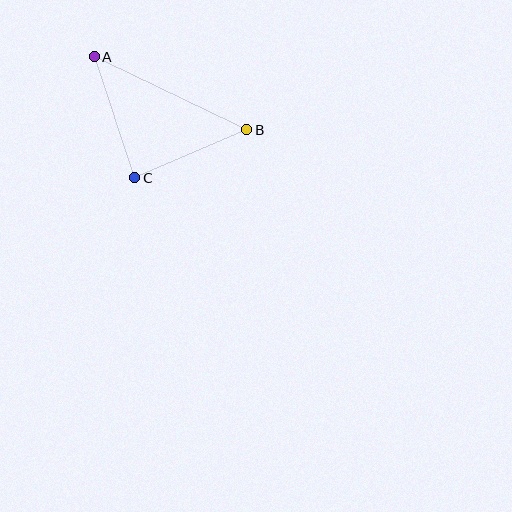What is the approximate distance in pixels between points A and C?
The distance between A and C is approximately 128 pixels.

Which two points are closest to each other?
Points B and C are closest to each other.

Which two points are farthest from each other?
Points A and B are farthest from each other.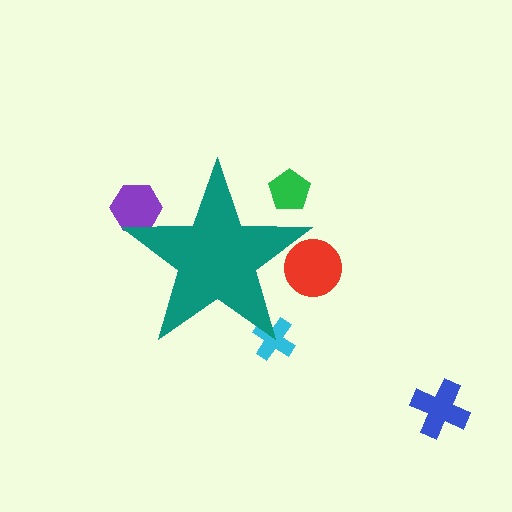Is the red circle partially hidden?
Yes, the red circle is partially hidden behind the teal star.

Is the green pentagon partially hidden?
Yes, the green pentagon is partially hidden behind the teal star.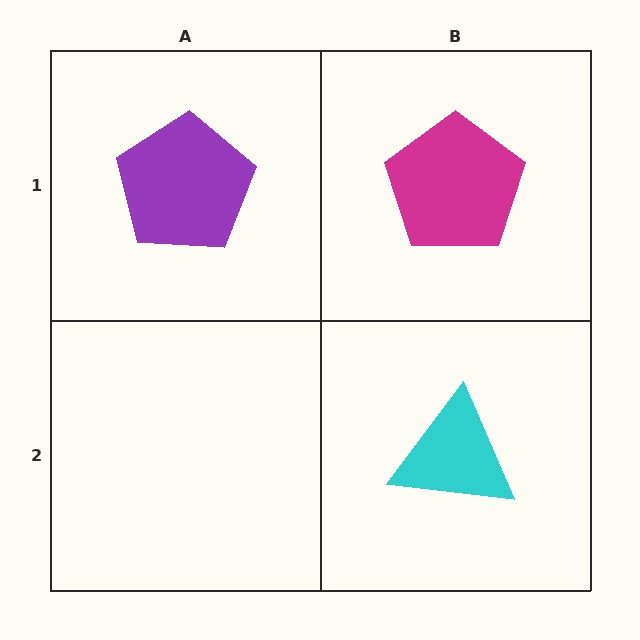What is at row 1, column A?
A purple pentagon.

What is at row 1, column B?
A magenta pentagon.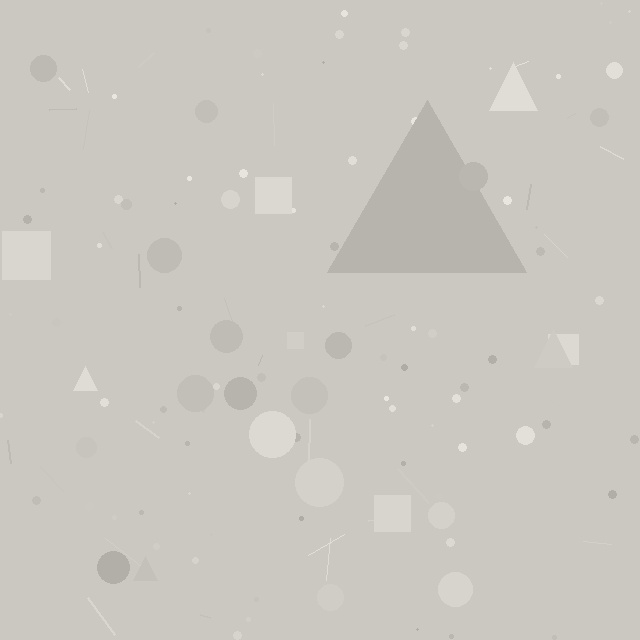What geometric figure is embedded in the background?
A triangle is embedded in the background.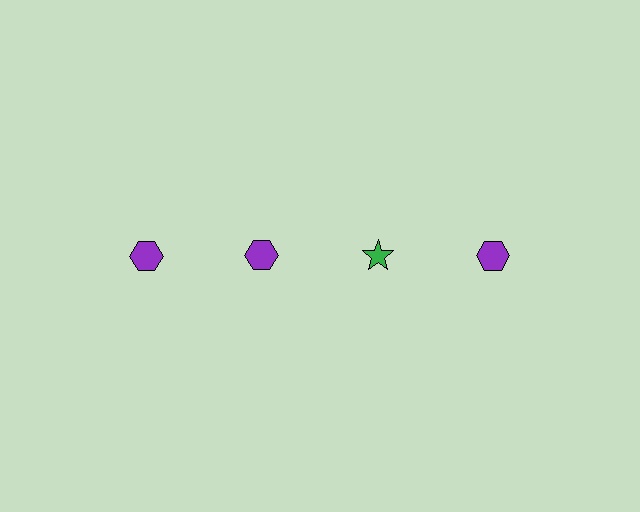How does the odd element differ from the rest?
It differs in both color (green instead of purple) and shape (star instead of hexagon).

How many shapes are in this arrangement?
There are 4 shapes arranged in a grid pattern.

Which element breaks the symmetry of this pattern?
The green star in the top row, center column breaks the symmetry. All other shapes are purple hexagons.